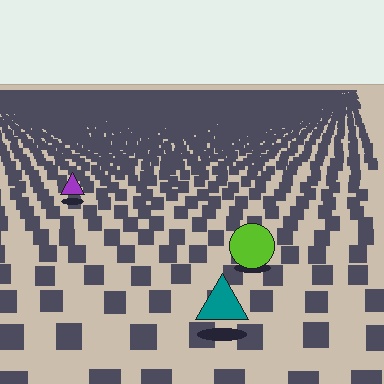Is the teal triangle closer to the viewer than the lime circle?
Yes. The teal triangle is closer — you can tell from the texture gradient: the ground texture is coarser near it.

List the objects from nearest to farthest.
From nearest to farthest: the teal triangle, the lime circle, the purple triangle.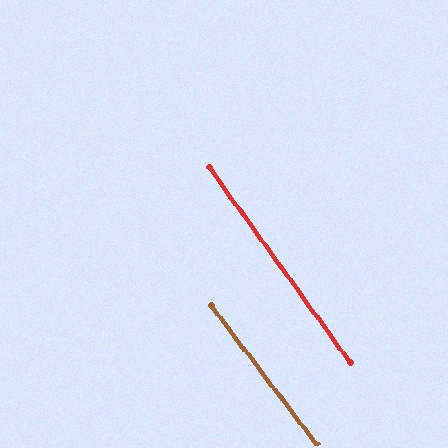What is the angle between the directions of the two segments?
Approximately 1 degree.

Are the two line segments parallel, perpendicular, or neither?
Parallel — their directions differ by only 1.4°.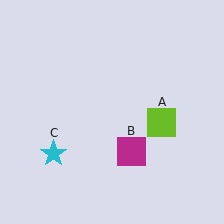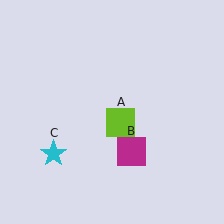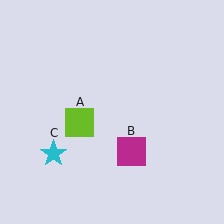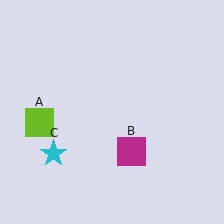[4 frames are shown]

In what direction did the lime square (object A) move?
The lime square (object A) moved left.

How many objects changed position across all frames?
1 object changed position: lime square (object A).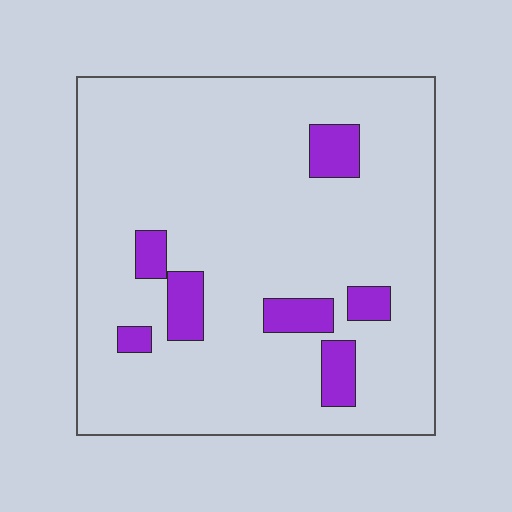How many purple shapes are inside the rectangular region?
7.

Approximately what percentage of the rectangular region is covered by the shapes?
Approximately 10%.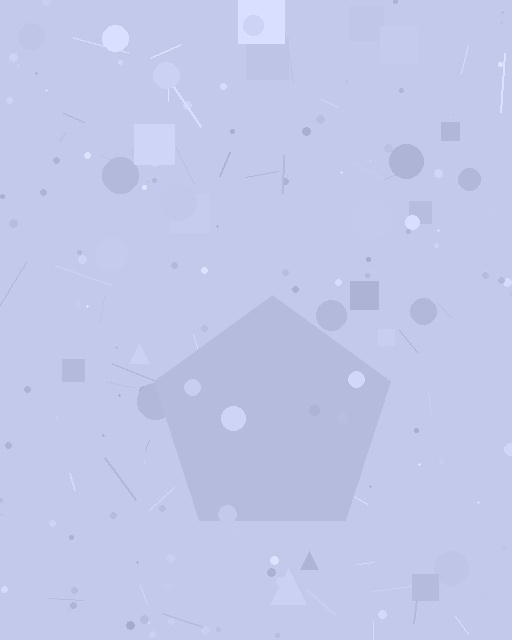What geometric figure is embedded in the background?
A pentagon is embedded in the background.